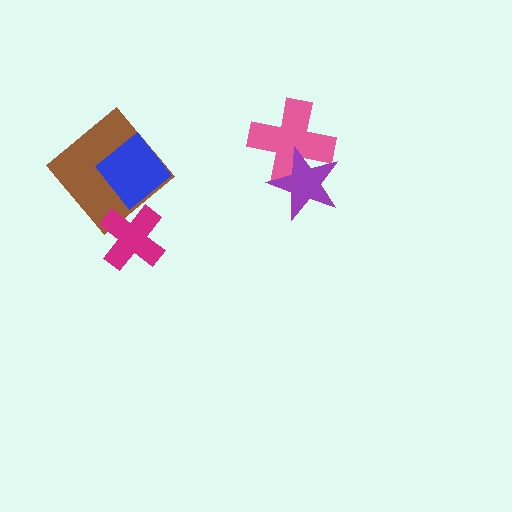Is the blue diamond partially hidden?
No, no other shape covers it.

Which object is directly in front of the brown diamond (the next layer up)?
The magenta cross is directly in front of the brown diamond.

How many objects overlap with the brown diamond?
2 objects overlap with the brown diamond.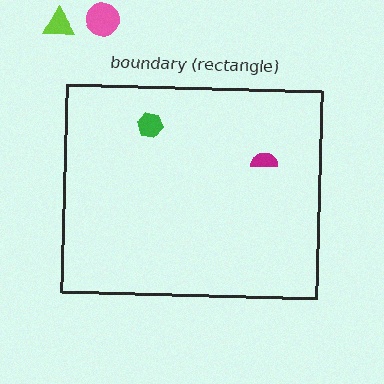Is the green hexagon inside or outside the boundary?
Inside.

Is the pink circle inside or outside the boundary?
Outside.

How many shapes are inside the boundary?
2 inside, 2 outside.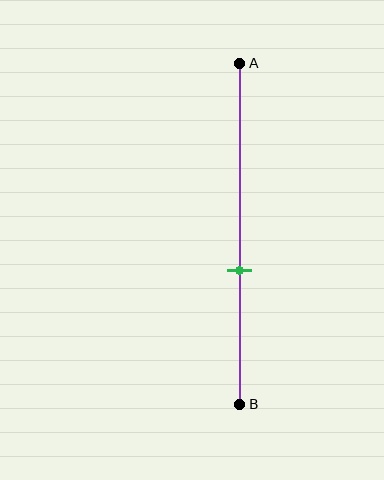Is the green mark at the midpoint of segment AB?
No, the mark is at about 60% from A, not at the 50% midpoint.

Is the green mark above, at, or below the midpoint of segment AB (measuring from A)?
The green mark is below the midpoint of segment AB.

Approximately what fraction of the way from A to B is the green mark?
The green mark is approximately 60% of the way from A to B.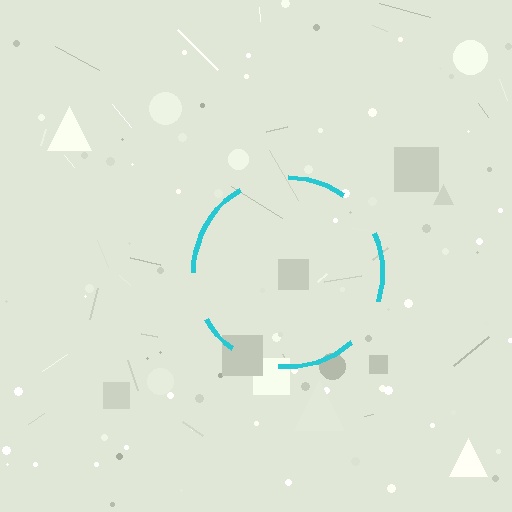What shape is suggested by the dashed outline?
The dashed outline suggests a circle.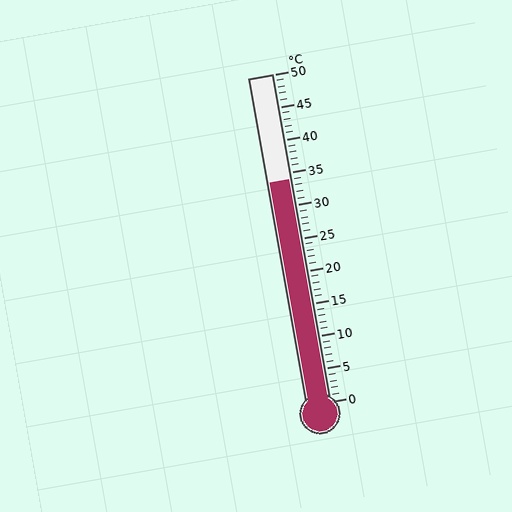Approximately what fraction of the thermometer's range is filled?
The thermometer is filled to approximately 70% of its range.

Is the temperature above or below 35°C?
The temperature is below 35°C.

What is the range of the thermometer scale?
The thermometer scale ranges from 0°C to 50°C.